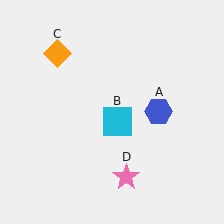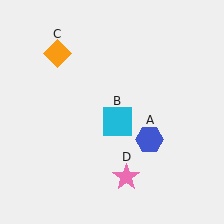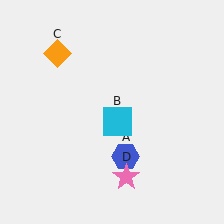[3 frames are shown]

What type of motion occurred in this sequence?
The blue hexagon (object A) rotated clockwise around the center of the scene.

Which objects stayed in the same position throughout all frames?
Cyan square (object B) and orange diamond (object C) and pink star (object D) remained stationary.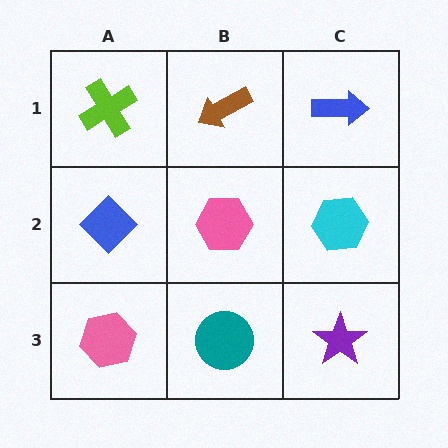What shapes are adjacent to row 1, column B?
A pink hexagon (row 2, column B), a lime cross (row 1, column A), a blue arrow (row 1, column C).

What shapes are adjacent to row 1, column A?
A blue diamond (row 2, column A), a brown arrow (row 1, column B).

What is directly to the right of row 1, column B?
A blue arrow.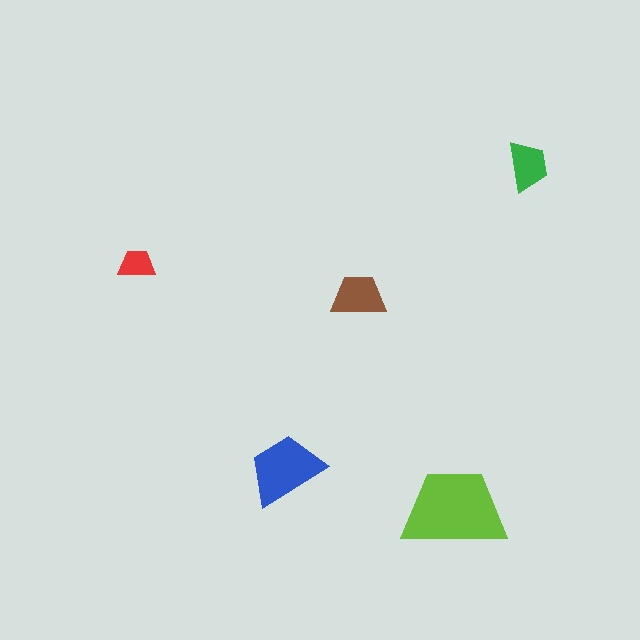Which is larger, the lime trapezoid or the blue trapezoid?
The lime one.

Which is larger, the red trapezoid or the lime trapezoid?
The lime one.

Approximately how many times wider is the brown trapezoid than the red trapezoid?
About 1.5 times wider.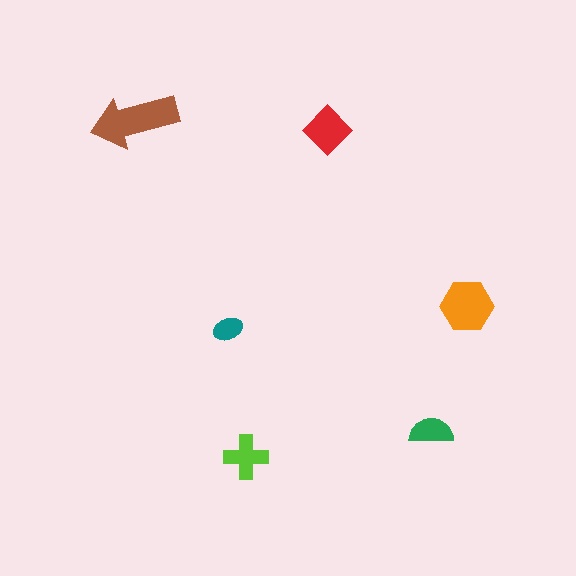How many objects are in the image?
There are 6 objects in the image.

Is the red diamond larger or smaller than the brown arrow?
Smaller.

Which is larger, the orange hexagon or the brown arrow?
The brown arrow.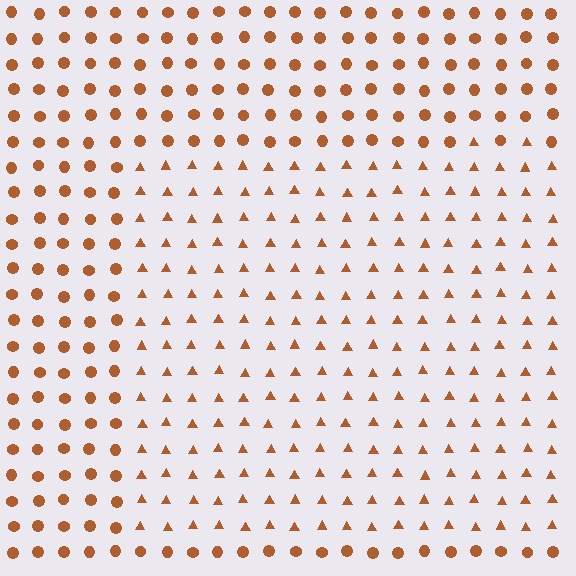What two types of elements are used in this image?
The image uses triangles inside the rectangle region and circles outside it.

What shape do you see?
I see a rectangle.